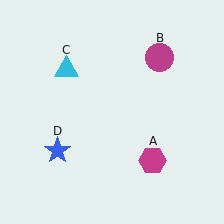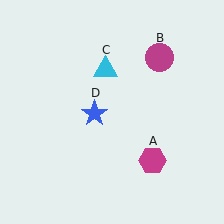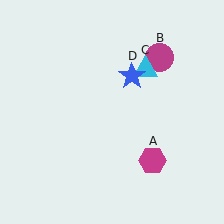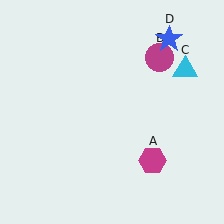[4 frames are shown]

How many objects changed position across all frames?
2 objects changed position: cyan triangle (object C), blue star (object D).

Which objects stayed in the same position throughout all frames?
Magenta hexagon (object A) and magenta circle (object B) remained stationary.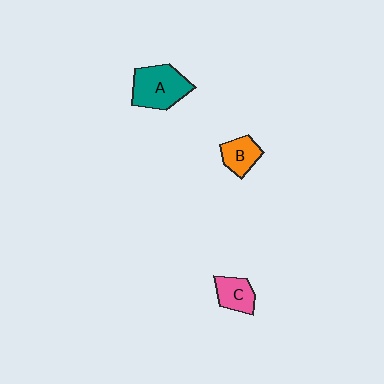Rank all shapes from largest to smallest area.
From largest to smallest: A (teal), C (pink), B (orange).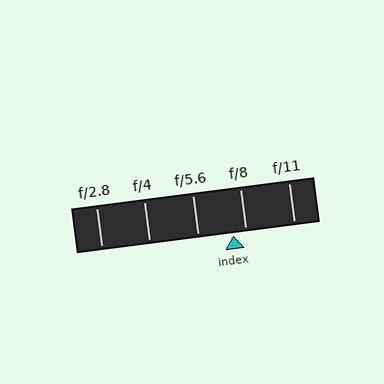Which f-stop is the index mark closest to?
The index mark is closest to f/8.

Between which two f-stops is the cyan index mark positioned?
The index mark is between f/5.6 and f/8.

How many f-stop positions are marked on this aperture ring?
There are 5 f-stop positions marked.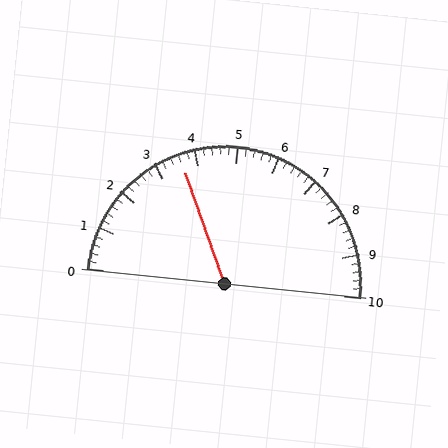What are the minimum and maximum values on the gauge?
The gauge ranges from 0 to 10.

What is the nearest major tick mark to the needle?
The nearest major tick mark is 4.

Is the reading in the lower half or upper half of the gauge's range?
The reading is in the lower half of the range (0 to 10).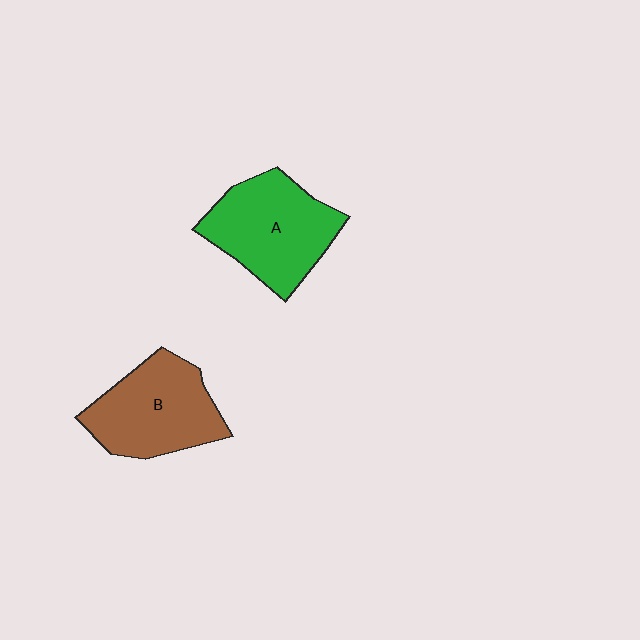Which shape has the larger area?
Shape A (green).